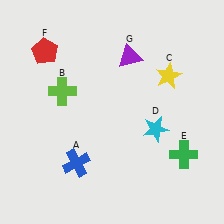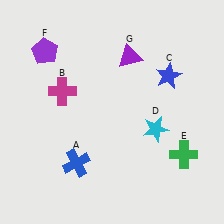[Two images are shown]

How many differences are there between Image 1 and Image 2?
There are 3 differences between the two images.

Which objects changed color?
B changed from lime to magenta. C changed from yellow to blue. F changed from red to purple.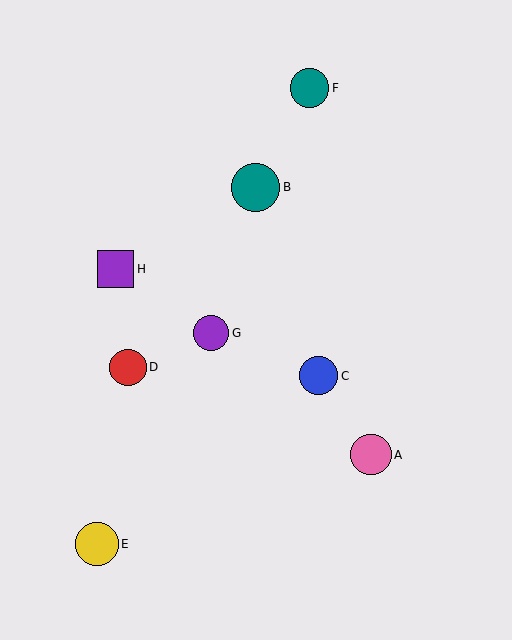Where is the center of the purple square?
The center of the purple square is at (115, 269).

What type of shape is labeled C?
Shape C is a blue circle.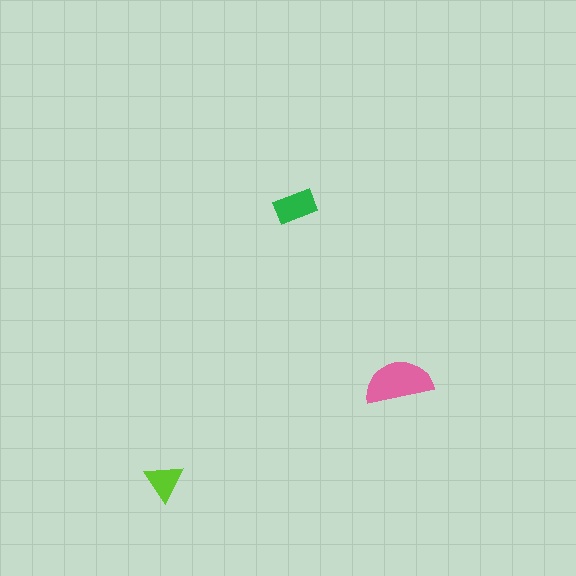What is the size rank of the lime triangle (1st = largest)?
3rd.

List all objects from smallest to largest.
The lime triangle, the green rectangle, the pink semicircle.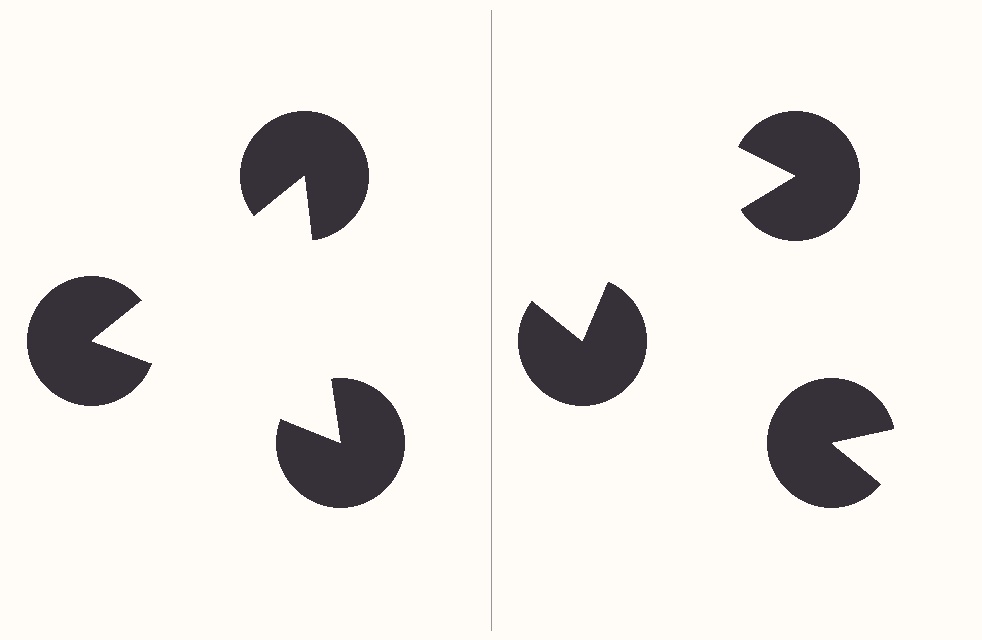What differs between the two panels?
The pac-man discs are positioned identically on both sides; only the wedge orientations differ. On the left they align to a triangle; on the right they are misaligned.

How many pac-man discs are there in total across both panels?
6 — 3 on each side.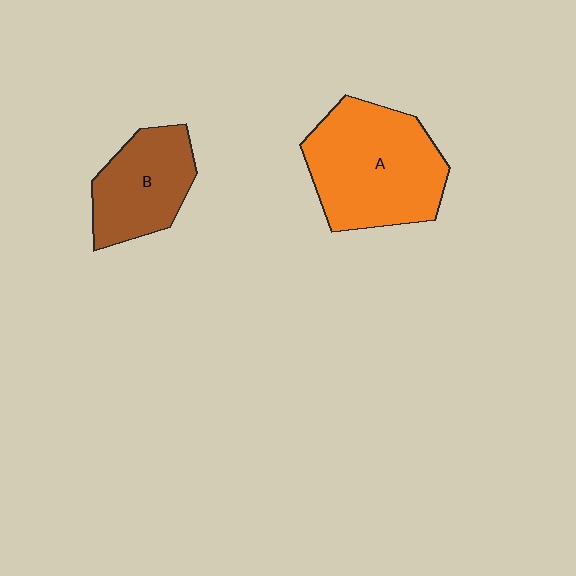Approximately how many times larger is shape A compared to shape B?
Approximately 1.6 times.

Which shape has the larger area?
Shape A (orange).